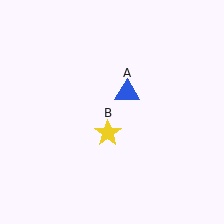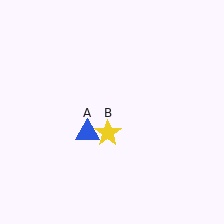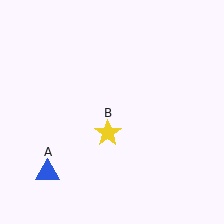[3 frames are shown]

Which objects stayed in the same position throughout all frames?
Yellow star (object B) remained stationary.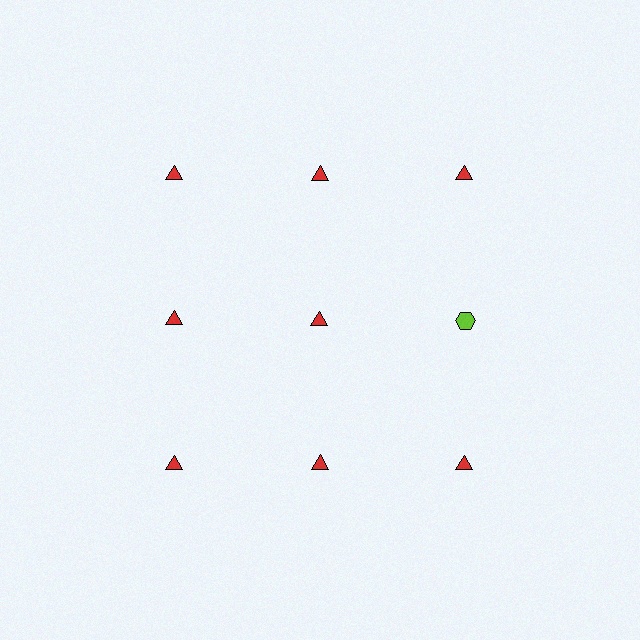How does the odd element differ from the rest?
It differs in both color (lime instead of red) and shape (hexagon instead of triangle).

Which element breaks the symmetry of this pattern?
The lime hexagon in the second row, center column breaks the symmetry. All other shapes are red triangles.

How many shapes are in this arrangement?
There are 9 shapes arranged in a grid pattern.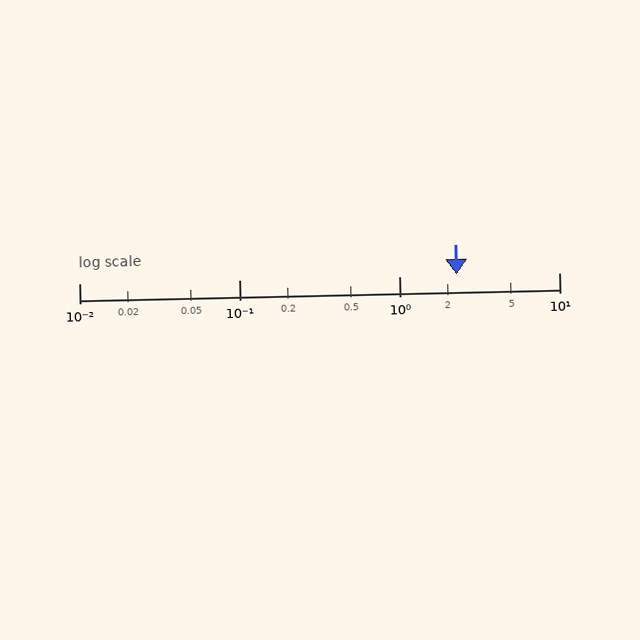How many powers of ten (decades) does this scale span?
The scale spans 3 decades, from 0.01 to 10.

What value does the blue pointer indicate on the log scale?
The pointer indicates approximately 2.3.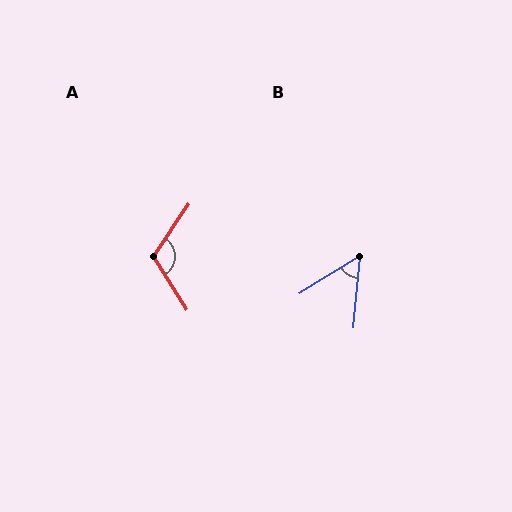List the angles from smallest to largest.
B (53°), A (113°).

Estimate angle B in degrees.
Approximately 53 degrees.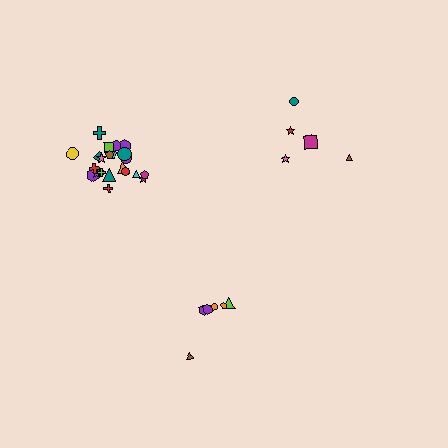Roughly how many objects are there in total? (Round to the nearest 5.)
Roughly 35 objects in total.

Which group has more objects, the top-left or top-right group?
The top-left group.